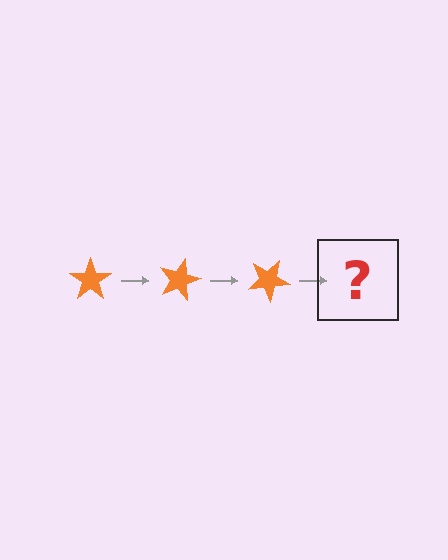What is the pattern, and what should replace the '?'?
The pattern is that the star rotates 15 degrees each step. The '?' should be an orange star rotated 45 degrees.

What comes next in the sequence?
The next element should be an orange star rotated 45 degrees.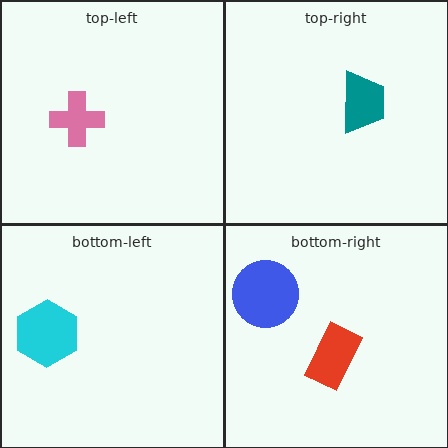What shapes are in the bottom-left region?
The cyan hexagon.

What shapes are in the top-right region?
The teal trapezoid.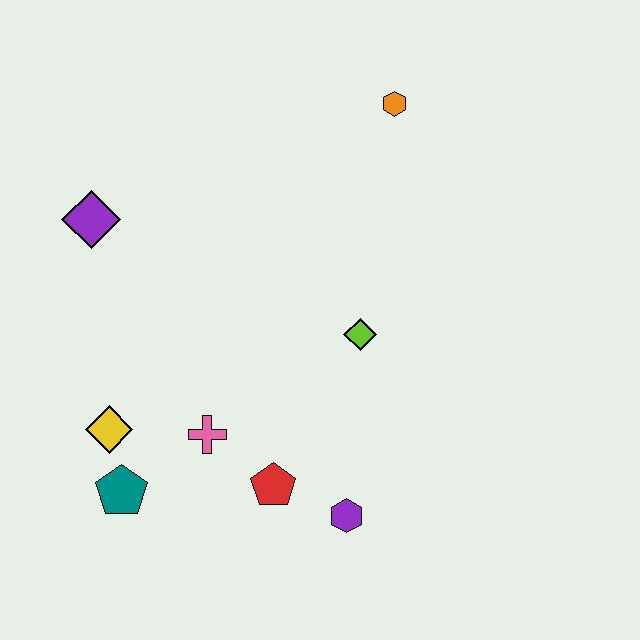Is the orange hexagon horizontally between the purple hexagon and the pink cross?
No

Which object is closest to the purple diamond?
The yellow diamond is closest to the purple diamond.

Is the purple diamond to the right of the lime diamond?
No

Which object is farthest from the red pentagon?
The orange hexagon is farthest from the red pentagon.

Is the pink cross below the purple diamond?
Yes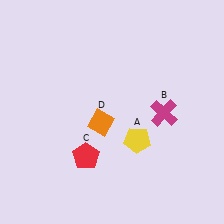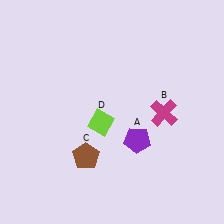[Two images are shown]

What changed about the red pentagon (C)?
In Image 1, C is red. In Image 2, it changed to brown.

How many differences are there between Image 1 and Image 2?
There are 3 differences between the two images.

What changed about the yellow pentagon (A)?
In Image 1, A is yellow. In Image 2, it changed to purple.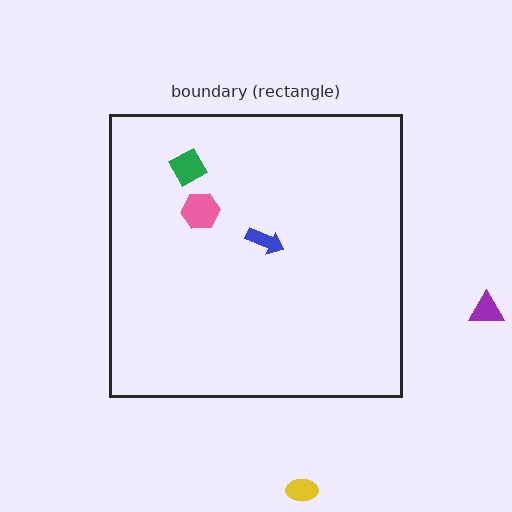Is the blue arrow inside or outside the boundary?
Inside.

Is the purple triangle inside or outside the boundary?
Outside.